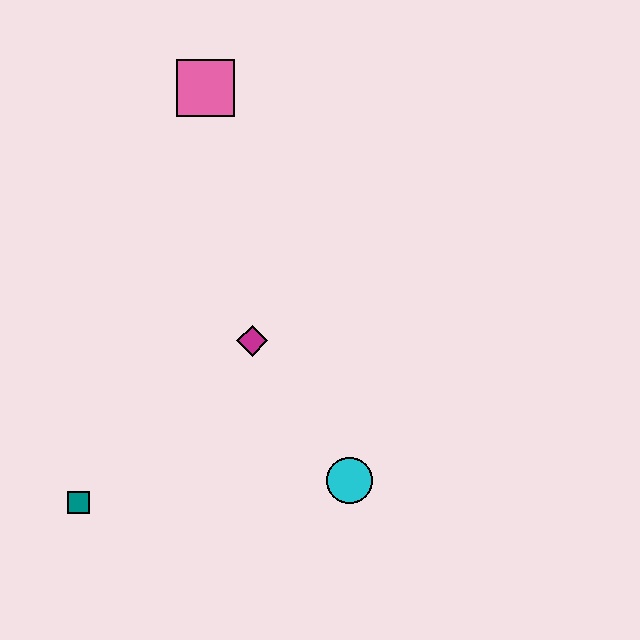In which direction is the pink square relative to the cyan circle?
The pink square is above the cyan circle.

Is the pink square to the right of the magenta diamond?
No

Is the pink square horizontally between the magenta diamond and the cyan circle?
No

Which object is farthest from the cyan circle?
The pink square is farthest from the cyan circle.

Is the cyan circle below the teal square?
No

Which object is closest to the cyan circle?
The magenta diamond is closest to the cyan circle.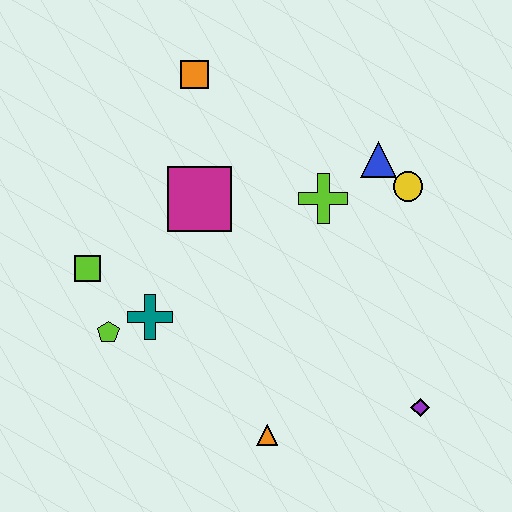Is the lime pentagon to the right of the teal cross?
No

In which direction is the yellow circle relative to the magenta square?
The yellow circle is to the right of the magenta square.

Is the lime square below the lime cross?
Yes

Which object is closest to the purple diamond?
The orange triangle is closest to the purple diamond.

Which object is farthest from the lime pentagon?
The yellow circle is farthest from the lime pentagon.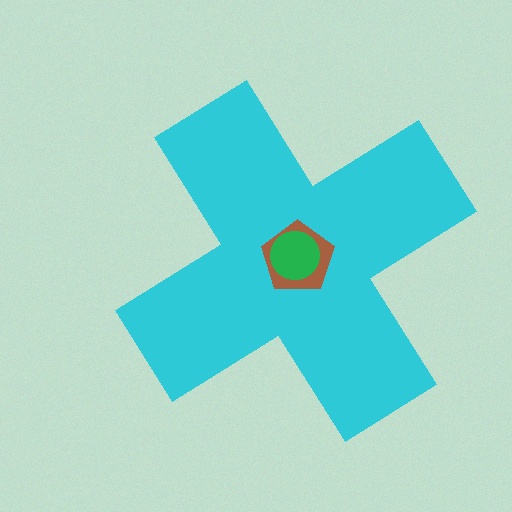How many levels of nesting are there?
3.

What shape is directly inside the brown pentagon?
The green circle.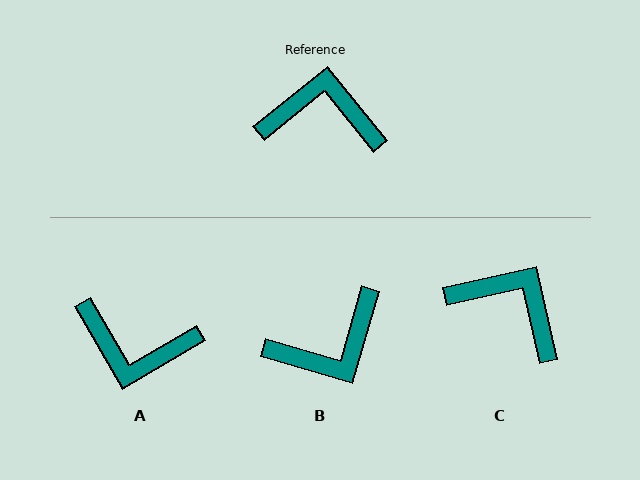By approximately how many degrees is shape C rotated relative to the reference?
Approximately 26 degrees clockwise.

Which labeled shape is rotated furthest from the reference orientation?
A, about 171 degrees away.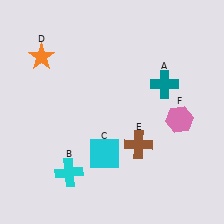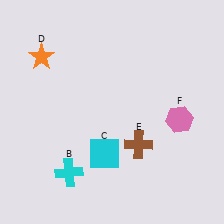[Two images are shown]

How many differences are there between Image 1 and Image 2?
There is 1 difference between the two images.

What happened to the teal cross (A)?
The teal cross (A) was removed in Image 2. It was in the top-right area of Image 1.